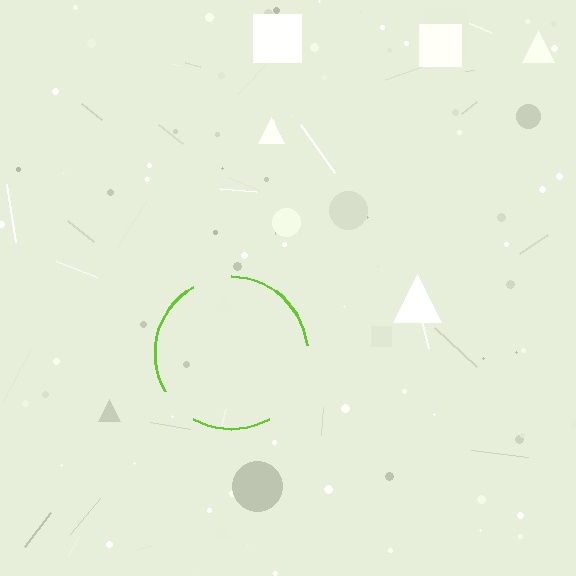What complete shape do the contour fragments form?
The contour fragments form a circle.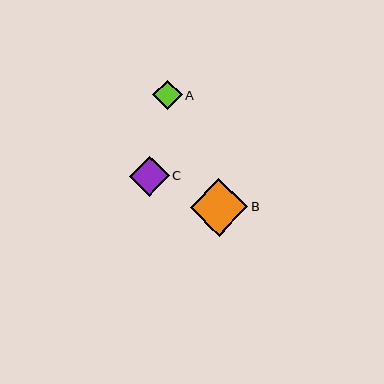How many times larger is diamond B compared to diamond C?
Diamond B is approximately 1.5 times the size of diamond C.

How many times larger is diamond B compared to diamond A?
Diamond B is approximately 2.0 times the size of diamond A.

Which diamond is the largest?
Diamond B is the largest with a size of approximately 58 pixels.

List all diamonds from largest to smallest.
From largest to smallest: B, C, A.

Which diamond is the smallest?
Diamond A is the smallest with a size of approximately 29 pixels.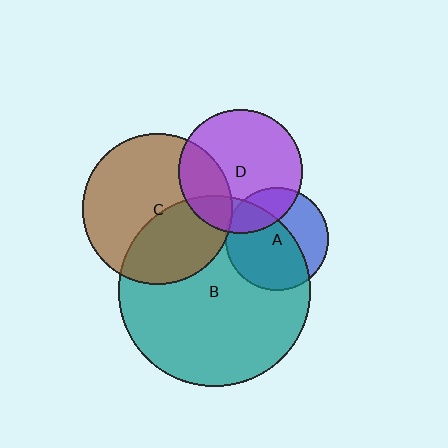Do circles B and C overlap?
Yes.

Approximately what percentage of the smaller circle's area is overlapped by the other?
Approximately 40%.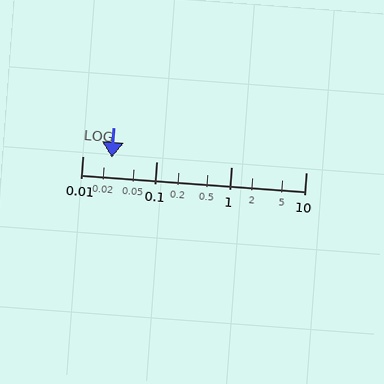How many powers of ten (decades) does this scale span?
The scale spans 3 decades, from 0.01 to 10.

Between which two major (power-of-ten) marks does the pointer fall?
The pointer is between 0.01 and 0.1.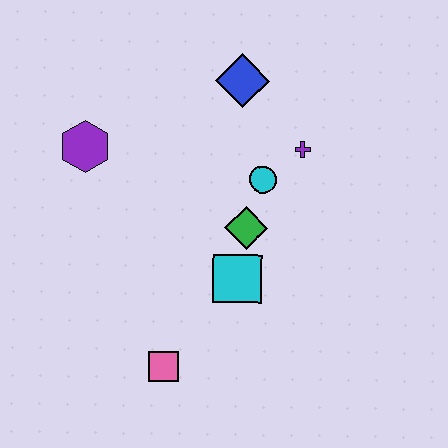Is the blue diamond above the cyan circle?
Yes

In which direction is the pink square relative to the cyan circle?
The pink square is below the cyan circle.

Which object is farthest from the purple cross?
The pink square is farthest from the purple cross.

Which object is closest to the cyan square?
The green diamond is closest to the cyan square.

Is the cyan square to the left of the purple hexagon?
No